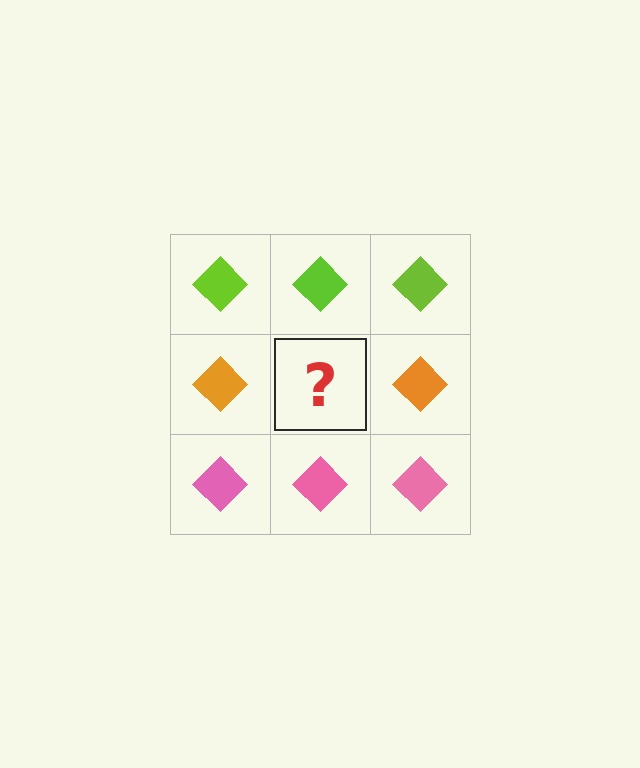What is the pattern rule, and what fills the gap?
The rule is that each row has a consistent color. The gap should be filled with an orange diamond.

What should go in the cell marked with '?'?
The missing cell should contain an orange diamond.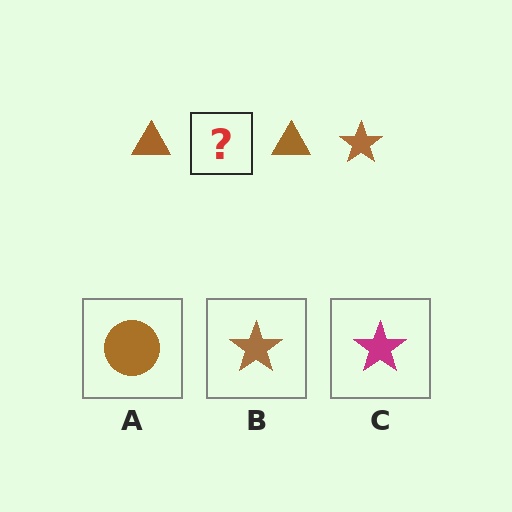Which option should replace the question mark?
Option B.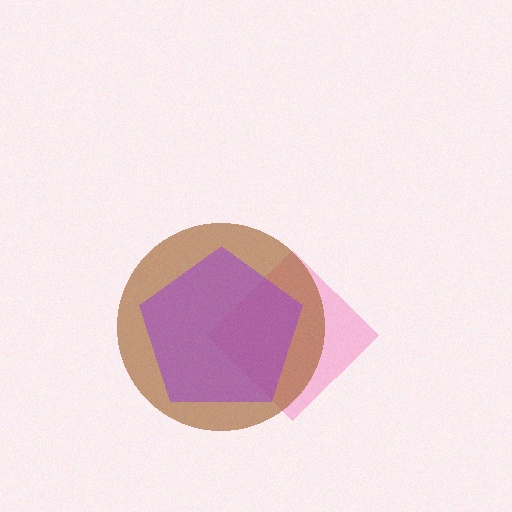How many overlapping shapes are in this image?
There are 3 overlapping shapes in the image.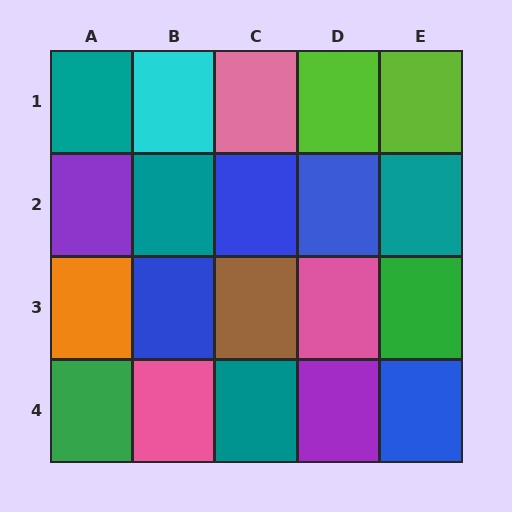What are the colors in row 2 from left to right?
Purple, teal, blue, blue, teal.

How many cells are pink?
3 cells are pink.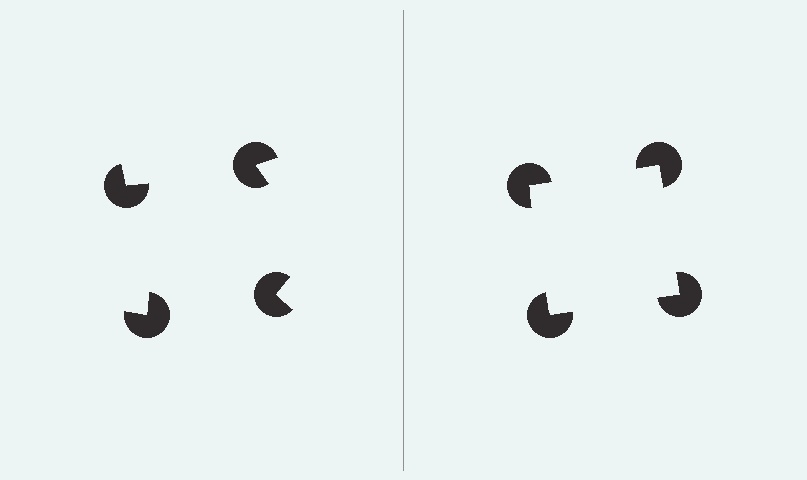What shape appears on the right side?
An illusory square.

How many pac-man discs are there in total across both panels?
8 — 4 on each side.